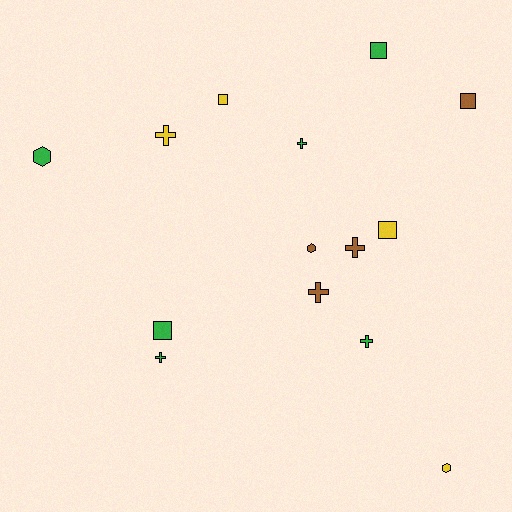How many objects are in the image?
There are 14 objects.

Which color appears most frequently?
Green, with 6 objects.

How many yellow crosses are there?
There is 1 yellow cross.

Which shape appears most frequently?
Cross, with 6 objects.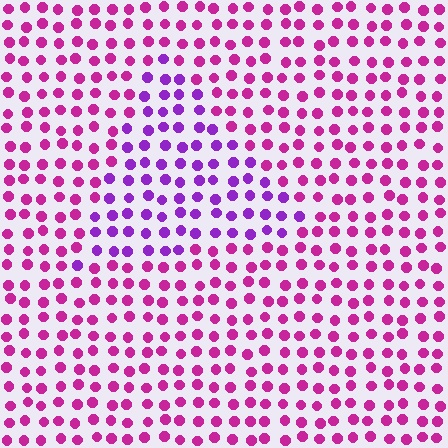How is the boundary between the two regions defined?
The boundary is defined purely by a slight shift in hue (about 36 degrees). Spacing, size, and orientation are identical on both sides.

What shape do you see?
I see a triangle.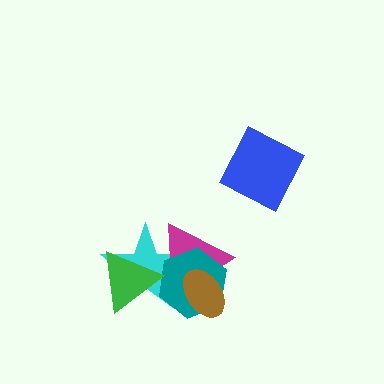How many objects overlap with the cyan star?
4 objects overlap with the cyan star.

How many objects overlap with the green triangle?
3 objects overlap with the green triangle.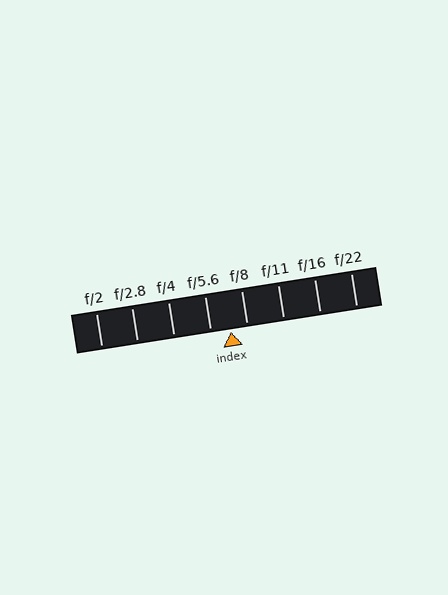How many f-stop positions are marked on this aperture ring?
There are 8 f-stop positions marked.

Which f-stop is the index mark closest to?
The index mark is closest to f/8.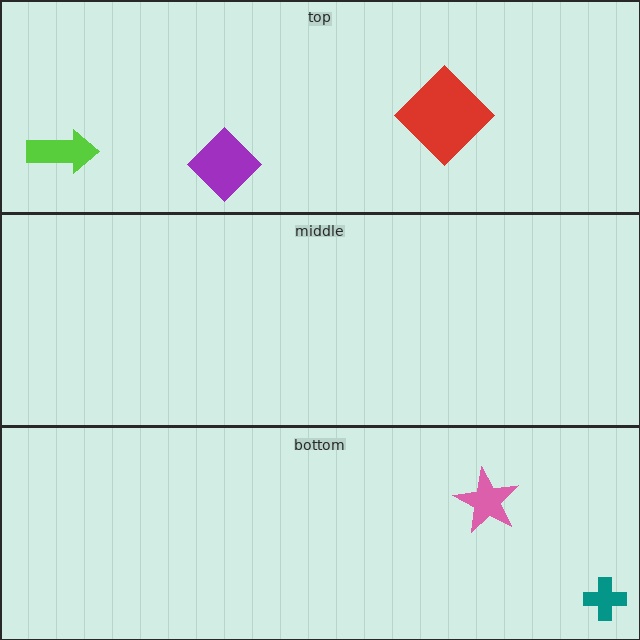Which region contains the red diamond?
The top region.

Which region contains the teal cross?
The bottom region.